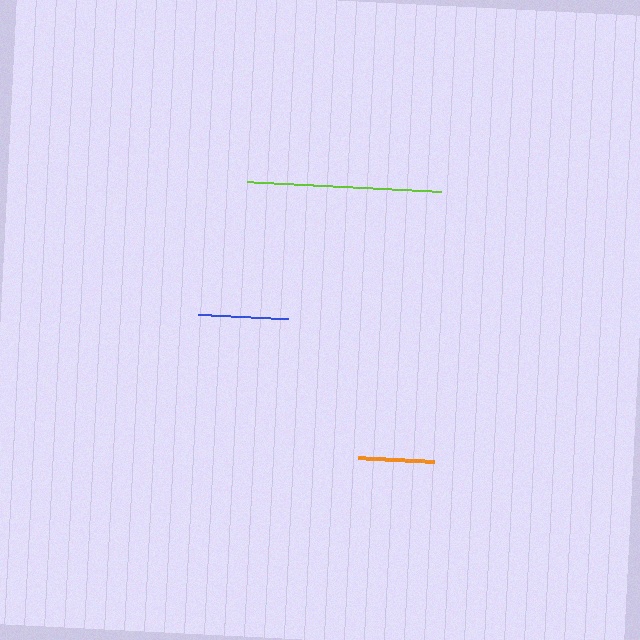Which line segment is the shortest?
The orange line is the shortest at approximately 76 pixels.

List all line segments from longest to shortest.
From longest to shortest: lime, blue, orange.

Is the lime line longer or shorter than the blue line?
The lime line is longer than the blue line.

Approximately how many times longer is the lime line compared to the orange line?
The lime line is approximately 2.6 times the length of the orange line.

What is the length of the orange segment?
The orange segment is approximately 76 pixels long.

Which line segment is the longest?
The lime line is the longest at approximately 194 pixels.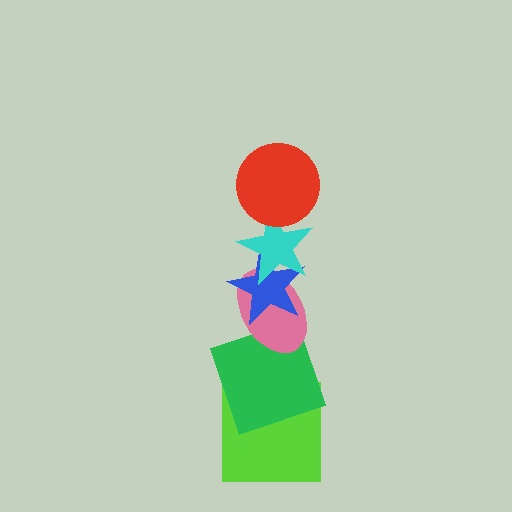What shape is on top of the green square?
The pink ellipse is on top of the green square.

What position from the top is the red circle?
The red circle is 1st from the top.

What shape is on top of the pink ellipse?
The blue star is on top of the pink ellipse.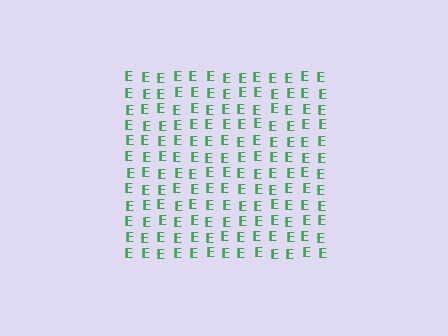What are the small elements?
The small elements are letter E's.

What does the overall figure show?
The overall figure shows a square.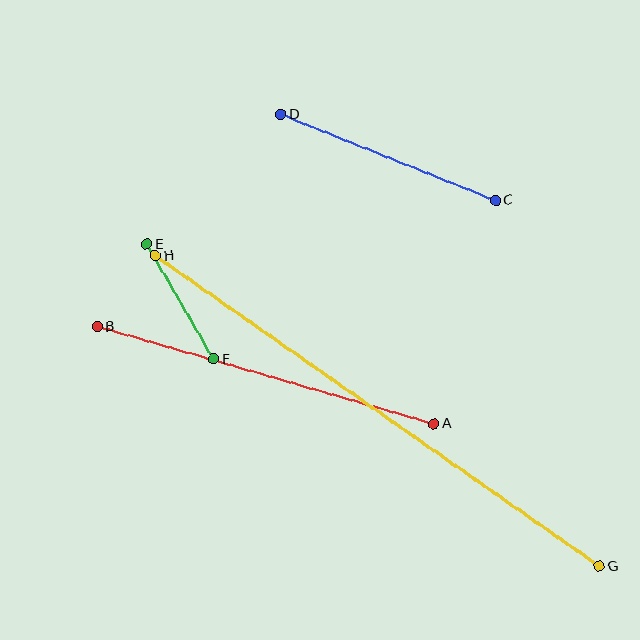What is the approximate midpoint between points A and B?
The midpoint is at approximately (266, 375) pixels.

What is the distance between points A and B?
The distance is approximately 350 pixels.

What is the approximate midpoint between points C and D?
The midpoint is at approximately (388, 157) pixels.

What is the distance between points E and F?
The distance is approximately 133 pixels.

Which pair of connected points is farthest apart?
Points G and H are farthest apart.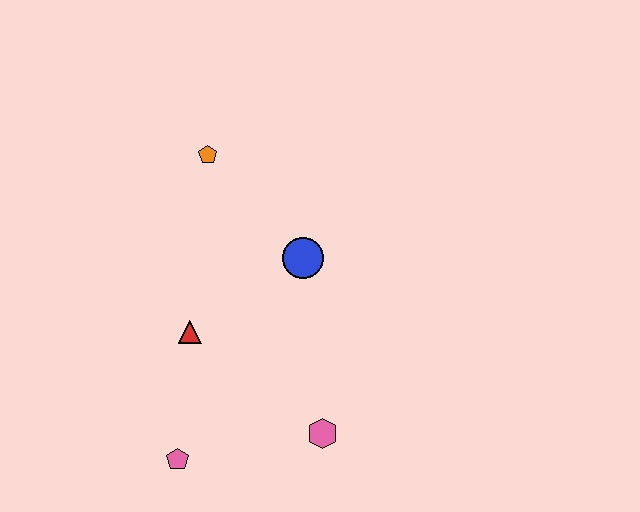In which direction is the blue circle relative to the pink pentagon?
The blue circle is above the pink pentagon.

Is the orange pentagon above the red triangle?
Yes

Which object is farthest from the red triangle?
The orange pentagon is farthest from the red triangle.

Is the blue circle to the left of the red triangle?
No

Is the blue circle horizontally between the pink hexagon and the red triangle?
Yes